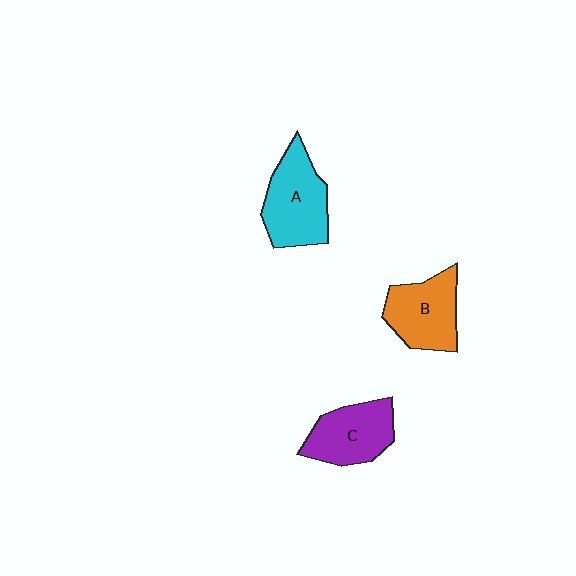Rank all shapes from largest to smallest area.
From largest to smallest: A (cyan), B (orange), C (purple).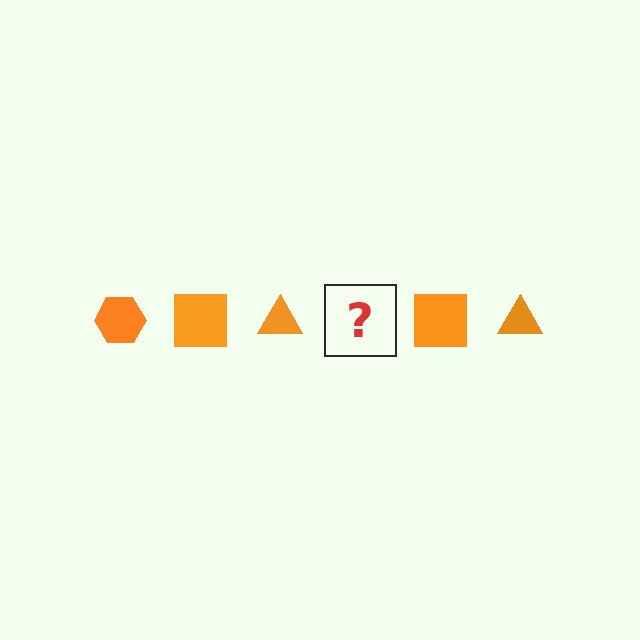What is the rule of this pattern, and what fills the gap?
The rule is that the pattern cycles through hexagon, square, triangle shapes in orange. The gap should be filled with an orange hexagon.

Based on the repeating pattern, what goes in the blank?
The blank should be an orange hexagon.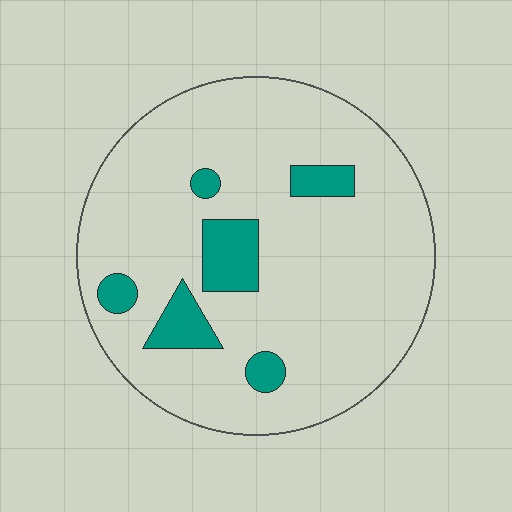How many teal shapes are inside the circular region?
6.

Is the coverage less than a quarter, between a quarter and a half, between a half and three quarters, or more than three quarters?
Less than a quarter.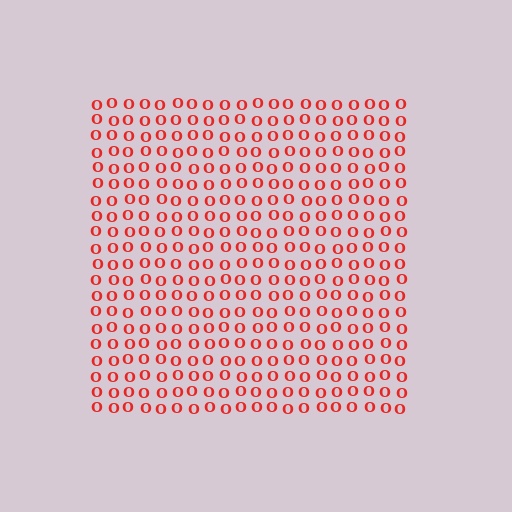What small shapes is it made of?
It is made of small letter O's.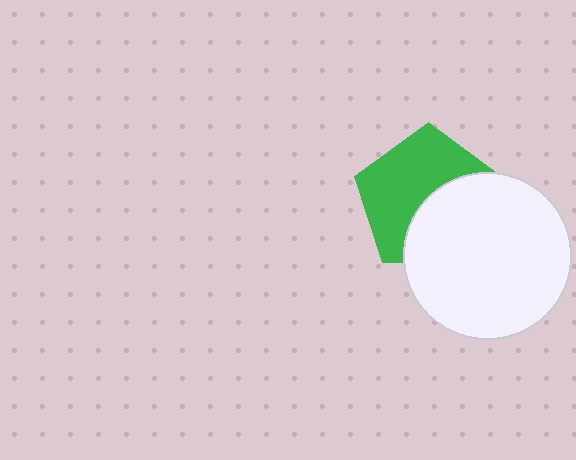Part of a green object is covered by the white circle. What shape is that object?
It is a pentagon.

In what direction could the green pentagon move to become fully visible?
The green pentagon could move toward the upper-left. That would shift it out from behind the white circle entirely.